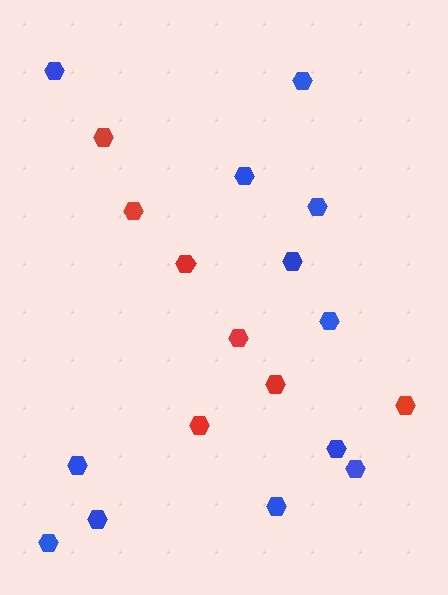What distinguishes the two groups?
There are 2 groups: one group of red hexagons (7) and one group of blue hexagons (12).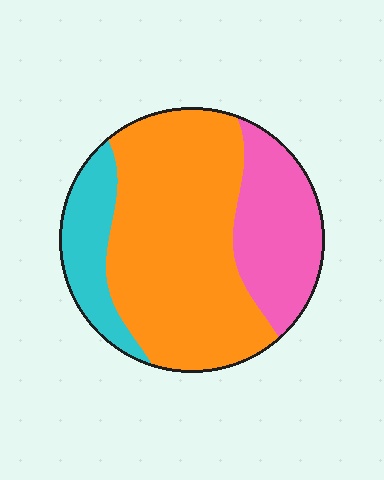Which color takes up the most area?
Orange, at roughly 60%.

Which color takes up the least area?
Cyan, at roughly 15%.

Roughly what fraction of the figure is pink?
Pink takes up between a sixth and a third of the figure.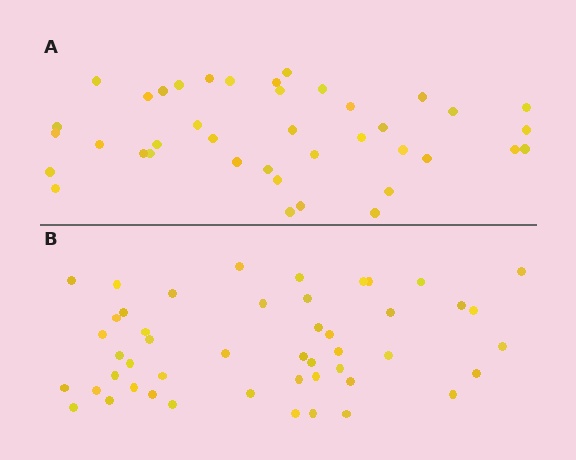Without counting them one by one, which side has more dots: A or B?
Region B (the bottom region) has more dots.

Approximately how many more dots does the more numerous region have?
Region B has roughly 8 or so more dots than region A.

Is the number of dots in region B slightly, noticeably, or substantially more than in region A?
Region B has only slightly more — the two regions are fairly close. The ratio is roughly 1.2 to 1.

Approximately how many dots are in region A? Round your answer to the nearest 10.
About 40 dots.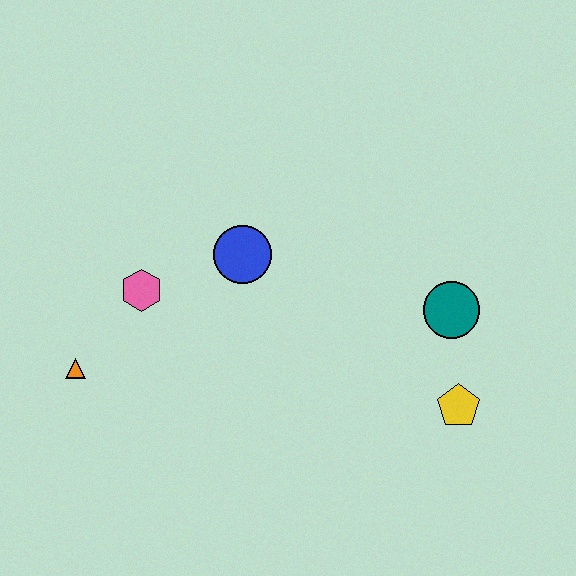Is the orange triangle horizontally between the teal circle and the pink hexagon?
No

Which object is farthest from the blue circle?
The yellow pentagon is farthest from the blue circle.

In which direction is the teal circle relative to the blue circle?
The teal circle is to the right of the blue circle.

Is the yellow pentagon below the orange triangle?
Yes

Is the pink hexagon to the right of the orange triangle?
Yes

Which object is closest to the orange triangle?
The pink hexagon is closest to the orange triangle.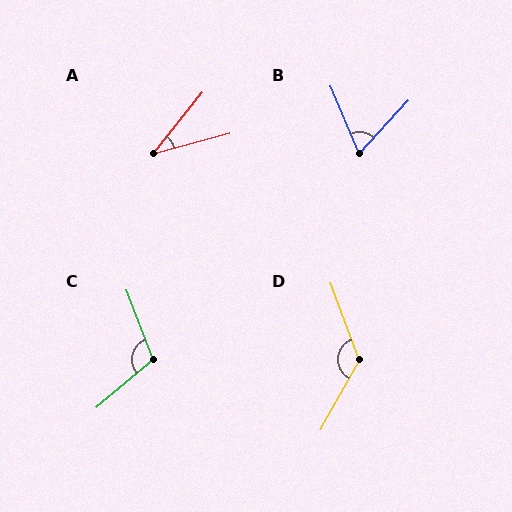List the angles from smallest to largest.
A (37°), B (65°), C (109°), D (131°).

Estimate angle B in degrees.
Approximately 65 degrees.